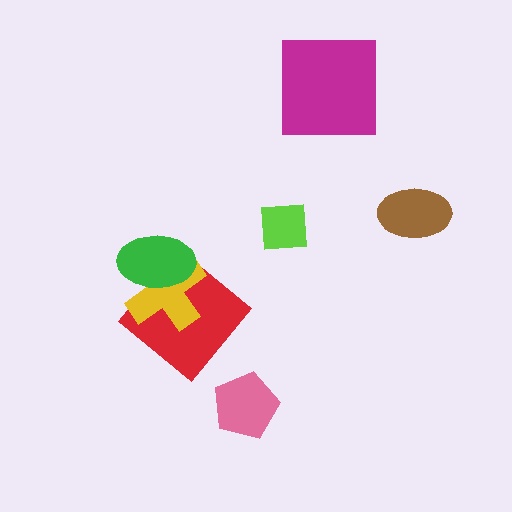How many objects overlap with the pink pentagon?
0 objects overlap with the pink pentagon.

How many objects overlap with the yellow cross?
2 objects overlap with the yellow cross.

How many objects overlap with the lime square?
0 objects overlap with the lime square.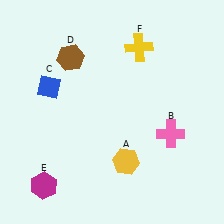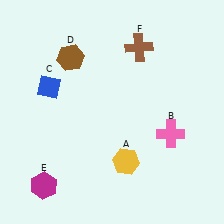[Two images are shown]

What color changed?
The cross (F) changed from yellow in Image 1 to brown in Image 2.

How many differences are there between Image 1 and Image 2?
There is 1 difference between the two images.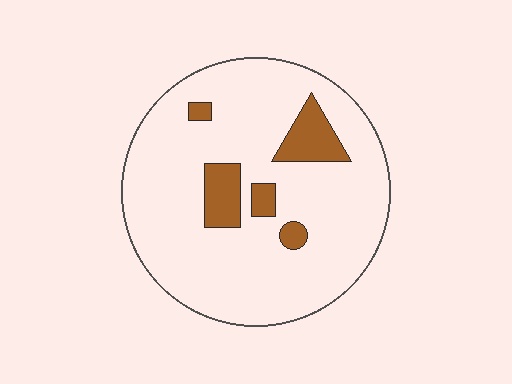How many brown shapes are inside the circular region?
5.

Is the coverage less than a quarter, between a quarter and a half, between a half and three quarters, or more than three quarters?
Less than a quarter.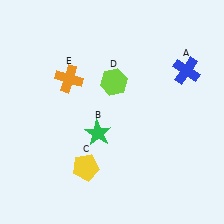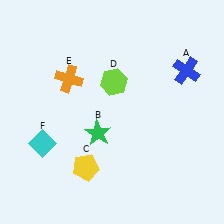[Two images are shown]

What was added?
A cyan diamond (F) was added in Image 2.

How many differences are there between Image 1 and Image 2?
There is 1 difference between the two images.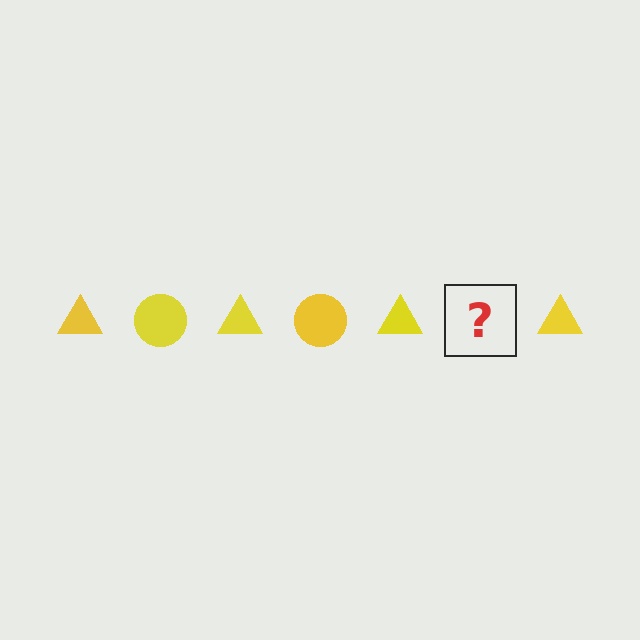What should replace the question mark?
The question mark should be replaced with a yellow circle.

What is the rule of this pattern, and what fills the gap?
The rule is that the pattern cycles through triangle, circle shapes in yellow. The gap should be filled with a yellow circle.